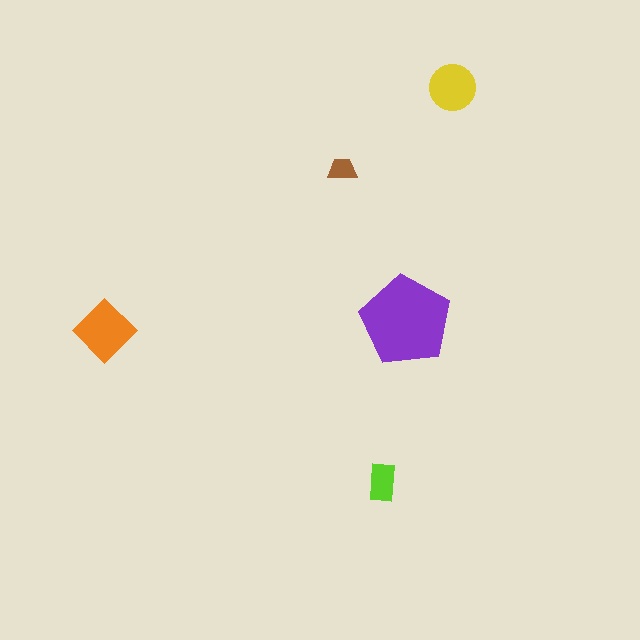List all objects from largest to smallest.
The purple pentagon, the orange diamond, the yellow circle, the lime rectangle, the brown trapezoid.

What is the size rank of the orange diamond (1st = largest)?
2nd.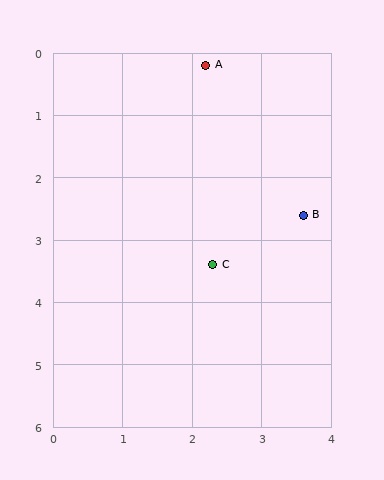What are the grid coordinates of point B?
Point B is at approximately (3.6, 2.6).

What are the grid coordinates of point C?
Point C is at approximately (2.3, 3.4).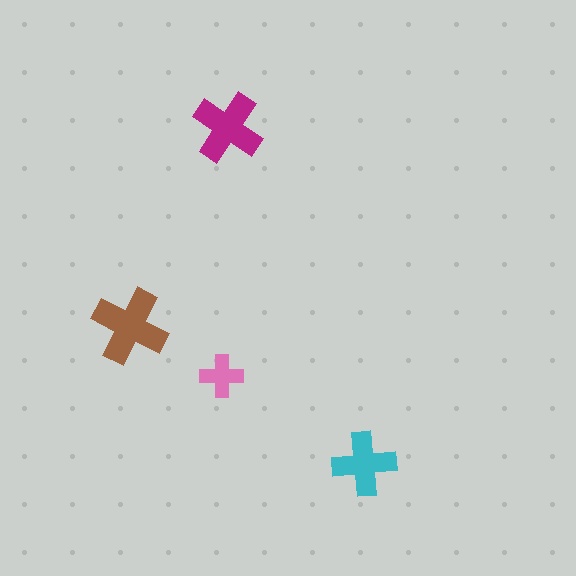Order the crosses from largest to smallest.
the brown one, the magenta one, the cyan one, the pink one.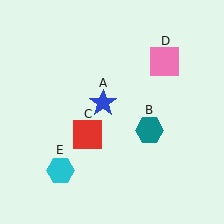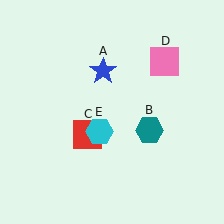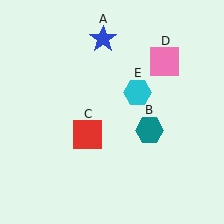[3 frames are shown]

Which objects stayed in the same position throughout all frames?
Teal hexagon (object B) and red square (object C) and pink square (object D) remained stationary.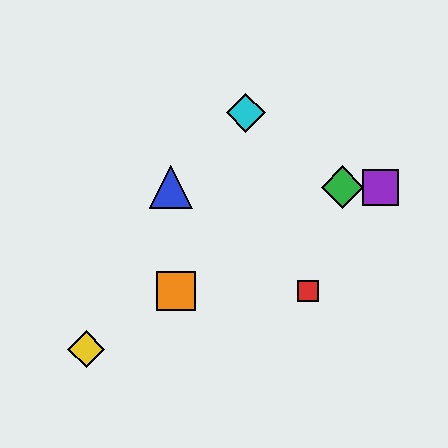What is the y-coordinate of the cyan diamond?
The cyan diamond is at y≈113.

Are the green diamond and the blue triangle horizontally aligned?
Yes, both are at y≈187.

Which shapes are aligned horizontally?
The blue triangle, the green diamond, the purple square are aligned horizontally.